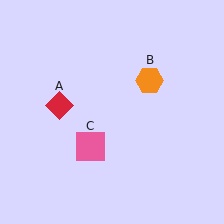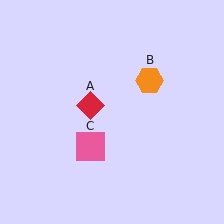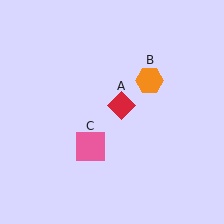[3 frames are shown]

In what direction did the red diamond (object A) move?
The red diamond (object A) moved right.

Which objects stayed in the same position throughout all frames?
Orange hexagon (object B) and pink square (object C) remained stationary.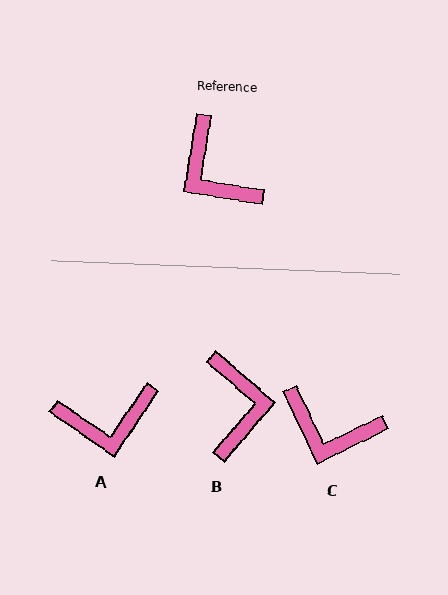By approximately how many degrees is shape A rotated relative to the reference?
Approximately 65 degrees counter-clockwise.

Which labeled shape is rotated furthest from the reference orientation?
B, about 149 degrees away.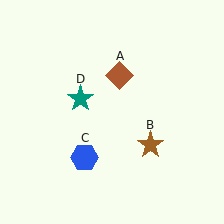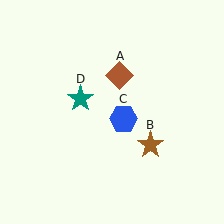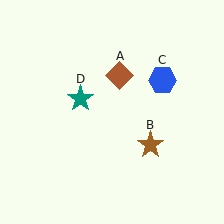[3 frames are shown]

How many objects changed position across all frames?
1 object changed position: blue hexagon (object C).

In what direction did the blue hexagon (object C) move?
The blue hexagon (object C) moved up and to the right.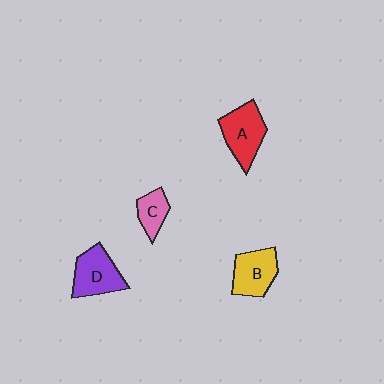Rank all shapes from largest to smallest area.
From largest to smallest: A (red), D (purple), B (yellow), C (pink).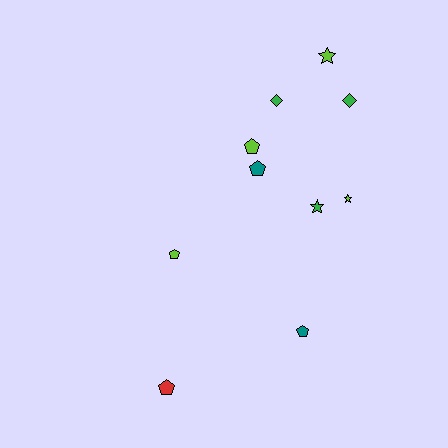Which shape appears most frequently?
Pentagon, with 5 objects.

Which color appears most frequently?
Lime, with 4 objects.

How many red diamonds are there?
There are no red diamonds.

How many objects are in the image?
There are 10 objects.